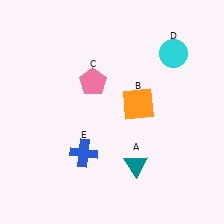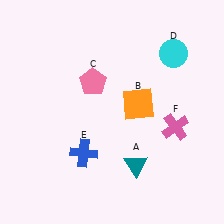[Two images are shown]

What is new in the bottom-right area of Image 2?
A pink cross (F) was added in the bottom-right area of Image 2.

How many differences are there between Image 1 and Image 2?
There is 1 difference between the two images.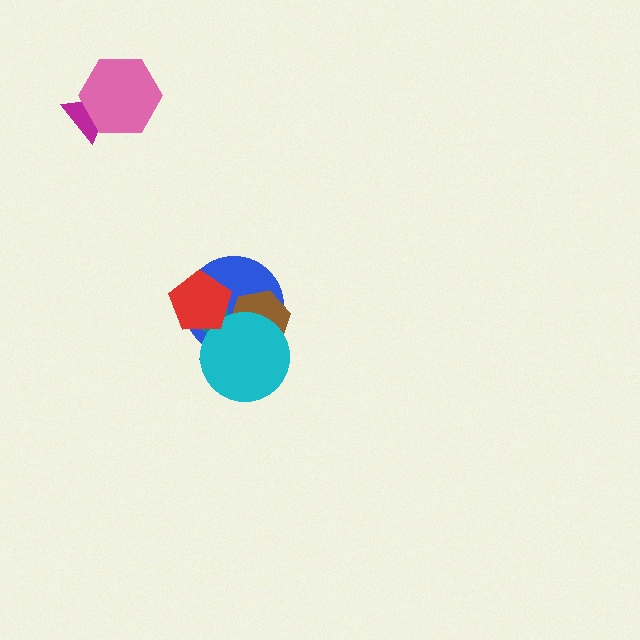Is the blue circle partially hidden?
Yes, it is partially covered by another shape.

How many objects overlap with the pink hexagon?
1 object overlaps with the pink hexagon.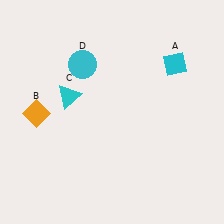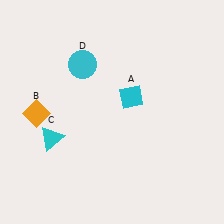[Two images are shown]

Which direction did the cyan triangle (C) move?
The cyan triangle (C) moved down.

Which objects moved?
The objects that moved are: the cyan diamond (A), the cyan triangle (C).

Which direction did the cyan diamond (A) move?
The cyan diamond (A) moved left.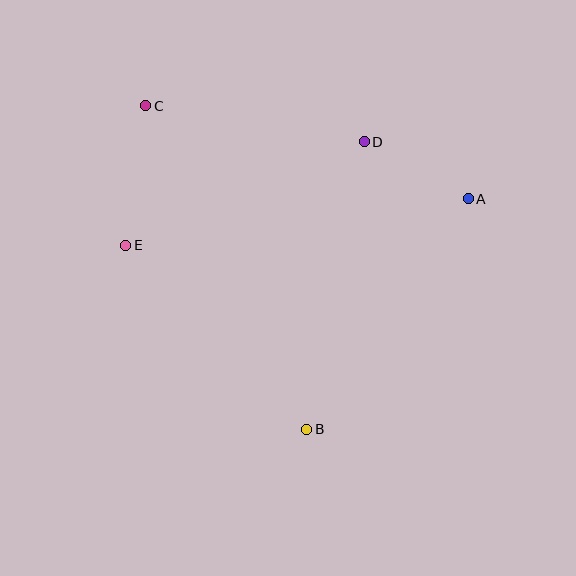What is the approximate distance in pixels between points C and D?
The distance between C and D is approximately 222 pixels.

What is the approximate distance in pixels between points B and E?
The distance between B and E is approximately 259 pixels.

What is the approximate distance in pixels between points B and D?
The distance between B and D is approximately 293 pixels.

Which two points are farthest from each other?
Points B and C are farthest from each other.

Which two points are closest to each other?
Points A and D are closest to each other.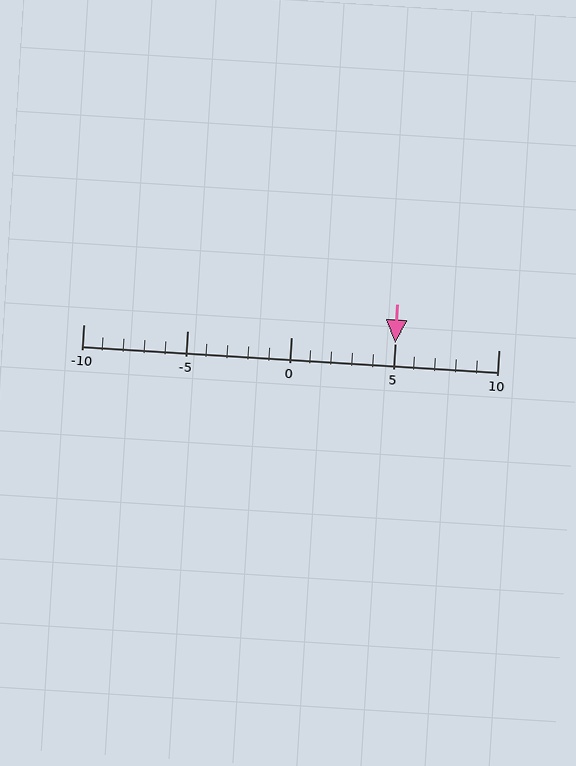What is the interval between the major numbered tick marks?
The major tick marks are spaced 5 units apart.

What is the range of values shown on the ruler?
The ruler shows values from -10 to 10.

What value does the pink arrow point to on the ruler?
The pink arrow points to approximately 5.